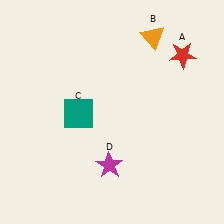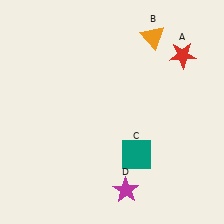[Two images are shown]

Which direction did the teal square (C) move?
The teal square (C) moved right.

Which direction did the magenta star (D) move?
The magenta star (D) moved down.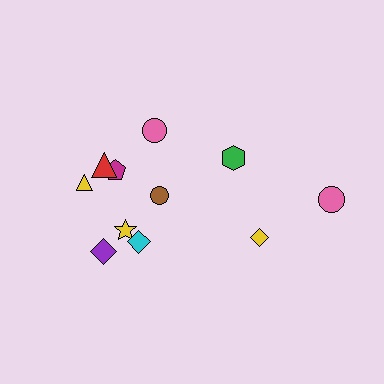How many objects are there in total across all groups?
There are 11 objects.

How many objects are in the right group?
There are 3 objects.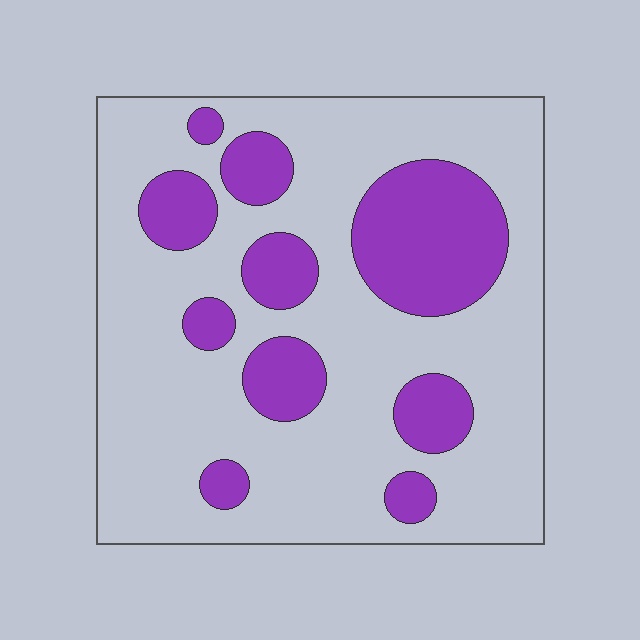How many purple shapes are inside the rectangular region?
10.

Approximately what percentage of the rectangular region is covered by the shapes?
Approximately 25%.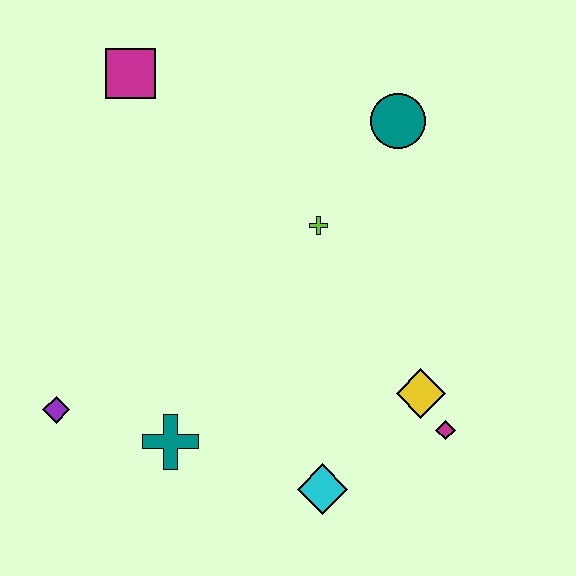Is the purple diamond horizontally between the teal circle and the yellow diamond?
No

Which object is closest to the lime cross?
The teal circle is closest to the lime cross.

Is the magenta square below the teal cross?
No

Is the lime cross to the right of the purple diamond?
Yes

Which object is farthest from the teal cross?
The teal circle is farthest from the teal cross.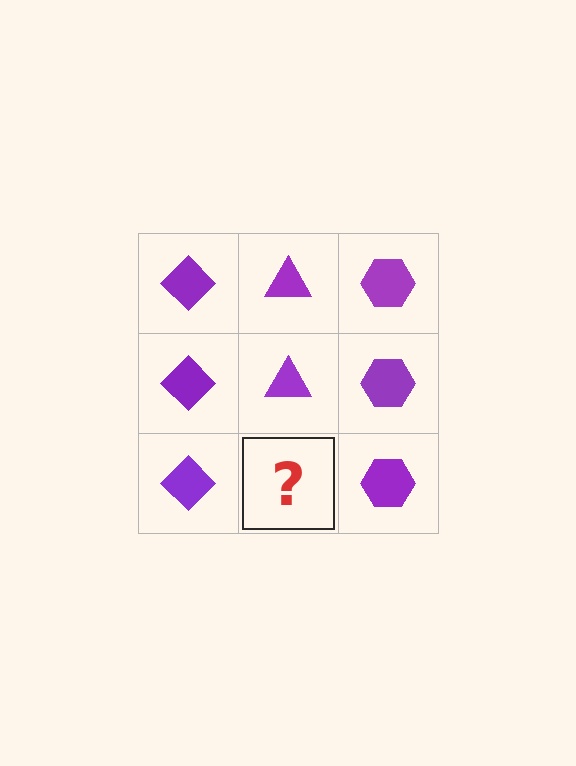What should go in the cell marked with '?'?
The missing cell should contain a purple triangle.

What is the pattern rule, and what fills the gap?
The rule is that each column has a consistent shape. The gap should be filled with a purple triangle.